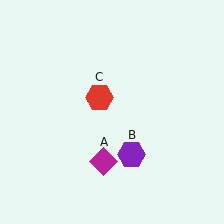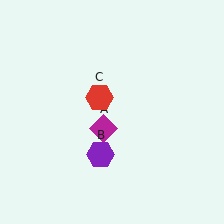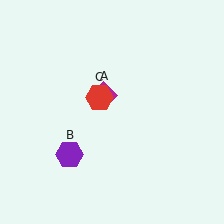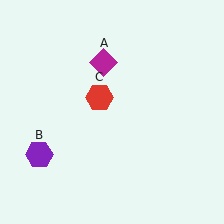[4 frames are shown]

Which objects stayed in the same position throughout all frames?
Red hexagon (object C) remained stationary.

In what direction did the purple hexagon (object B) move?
The purple hexagon (object B) moved left.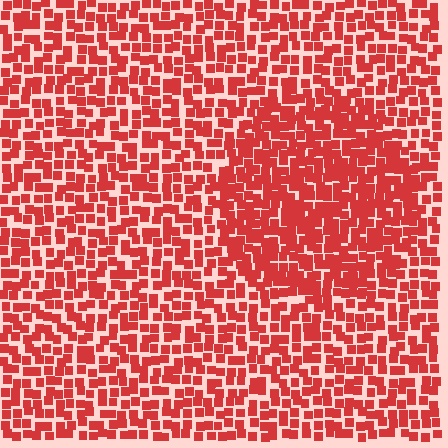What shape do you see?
I see a circle.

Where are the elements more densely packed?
The elements are more densely packed inside the circle boundary.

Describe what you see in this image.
The image contains small red elements arranged at two different densities. A circle-shaped region is visible where the elements are more densely packed than the surrounding area.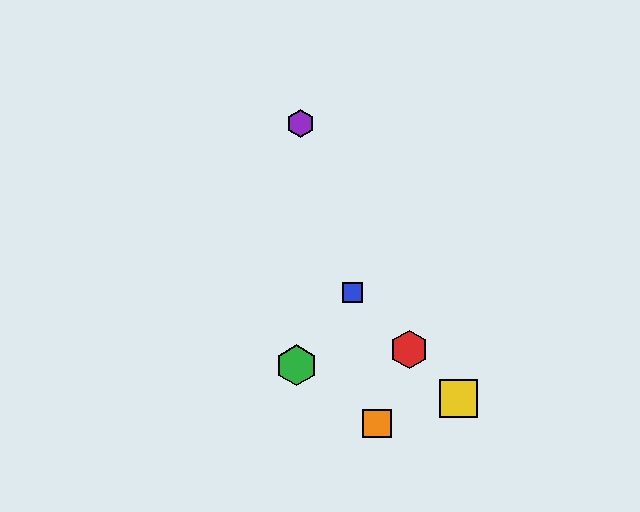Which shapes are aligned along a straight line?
The red hexagon, the blue square, the yellow square are aligned along a straight line.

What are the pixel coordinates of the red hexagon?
The red hexagon is at (409, 350).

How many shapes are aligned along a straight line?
3 shapes (the red hexagon, the blue square, the yellow square) are aligned along a straight line.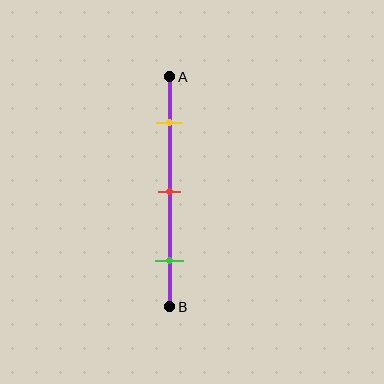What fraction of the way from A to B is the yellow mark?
The yellow mark is approximately 20% (0.2) of the way from A to B.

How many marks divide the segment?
There are 3 marks dividing the segment.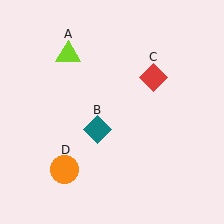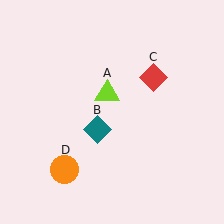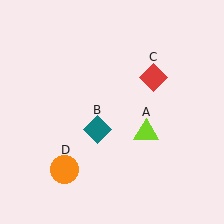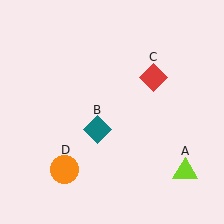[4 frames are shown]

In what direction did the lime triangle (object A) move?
The lime triangle (object A) moved down and to the right.